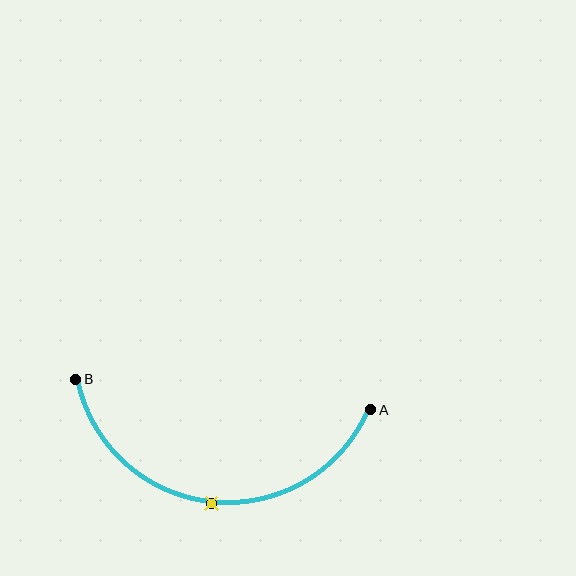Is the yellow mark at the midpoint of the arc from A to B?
Yes. The yellow mark lies on the arc at equal arc-length from both A and B — it is the arc midpoint.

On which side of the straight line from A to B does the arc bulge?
The arc bulges below the straight line connecting A and B.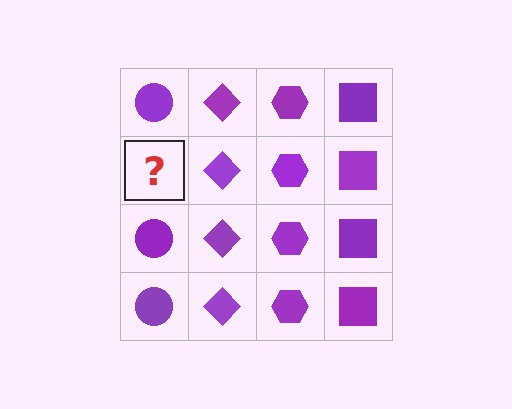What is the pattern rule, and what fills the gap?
The rule is that each column has a consistent shape. The gap should be filled with a purple circle.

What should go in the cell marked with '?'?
The missing cell should contain a purple circle.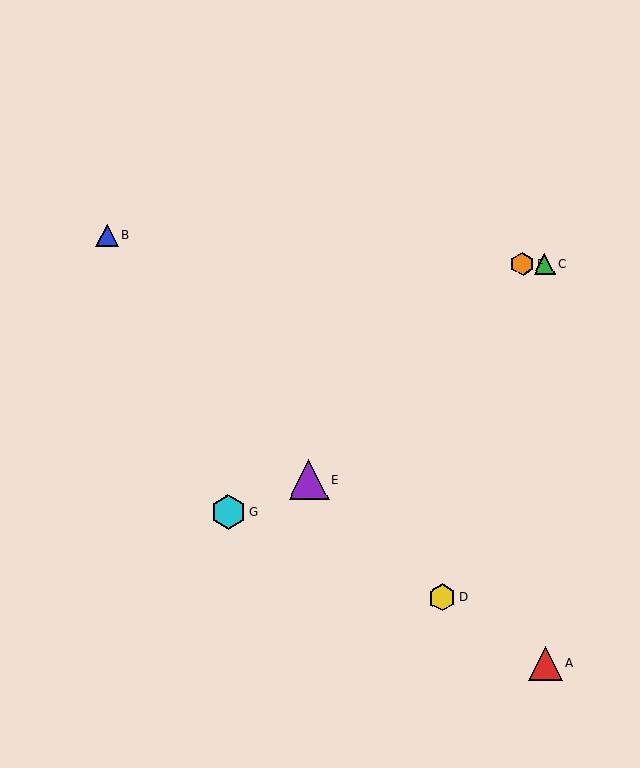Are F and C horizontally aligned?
Yes, both are at y≈264.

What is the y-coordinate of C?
Object C is at y≈264.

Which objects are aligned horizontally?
Objects C, F are aligned horizontally.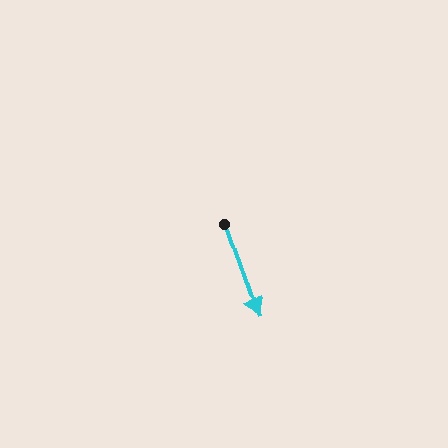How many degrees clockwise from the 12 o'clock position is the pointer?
Approximately 160 degrees.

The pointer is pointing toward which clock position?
Roughly 5 o'clock.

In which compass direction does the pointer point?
South.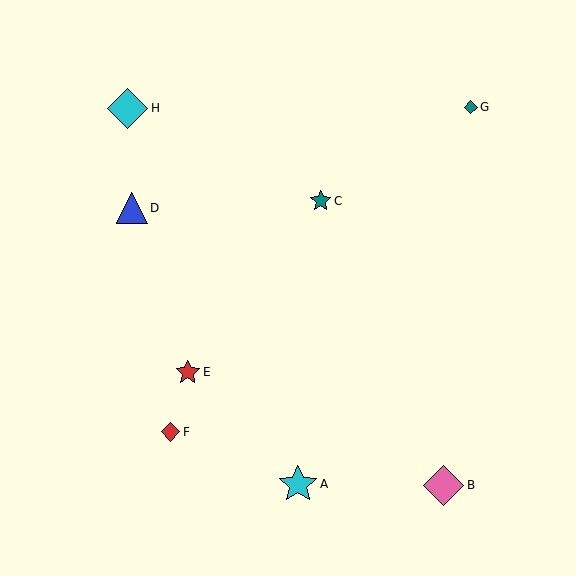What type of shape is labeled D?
Shape D is a blue triangle.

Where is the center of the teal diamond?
The center of the teal diamond is at (471, 107).